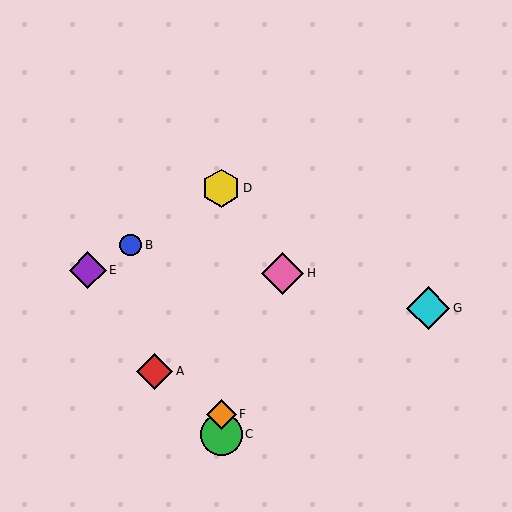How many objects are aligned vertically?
3 objects (C, D, F) are aligned vertically.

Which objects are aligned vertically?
Objects C, D, F are aligned vertically.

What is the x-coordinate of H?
Object H is at x≈283.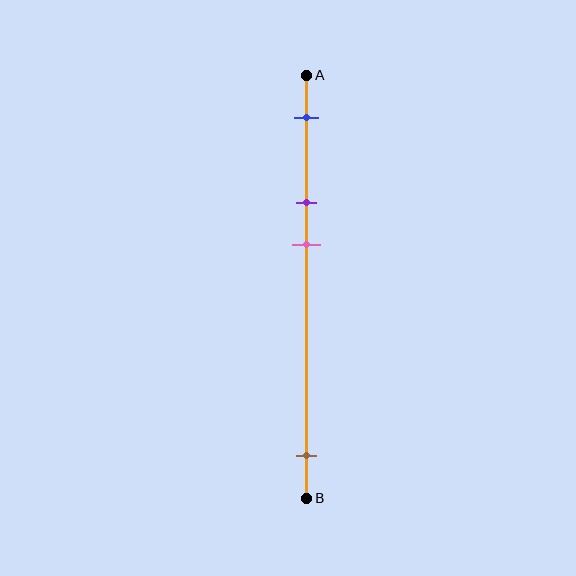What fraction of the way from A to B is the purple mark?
The purple mark is approximately 30% (0.3) of the way from A to B.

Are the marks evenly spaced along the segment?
No, the marks are not evenly spaced.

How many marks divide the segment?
There are 4 marks dividing the segment.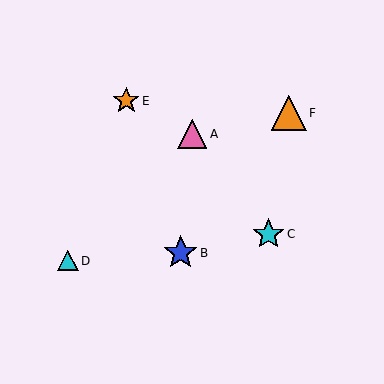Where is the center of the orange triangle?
The center of the orange triangle is at (289, 113).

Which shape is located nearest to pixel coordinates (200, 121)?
The pink triangle (labeled A) at (192, 134) is nearest to that location.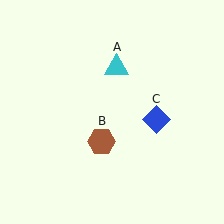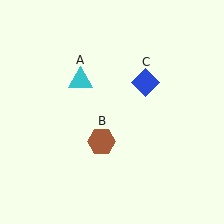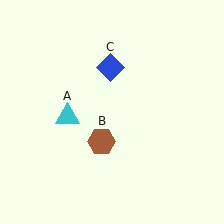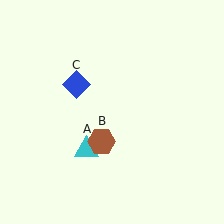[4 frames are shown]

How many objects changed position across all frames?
2 objects changed position: cyan triangle (object A), blue diamond (object C).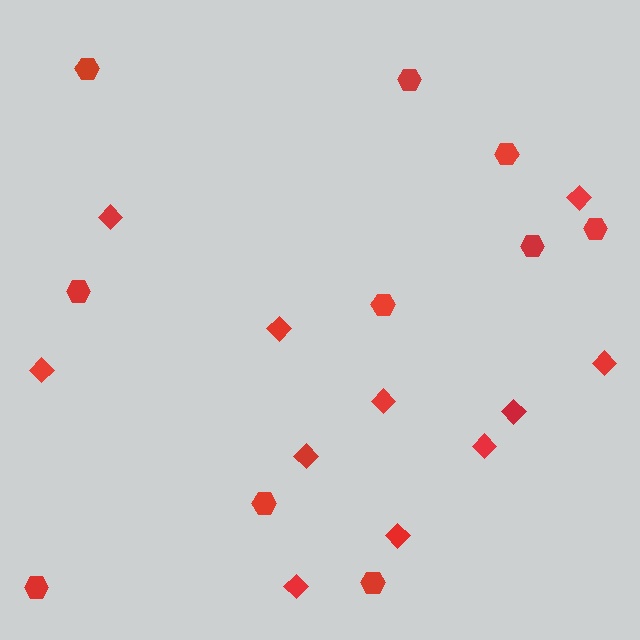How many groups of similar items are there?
There are 2 groups: one group of hexagons (10) and one group of diamonds (11).